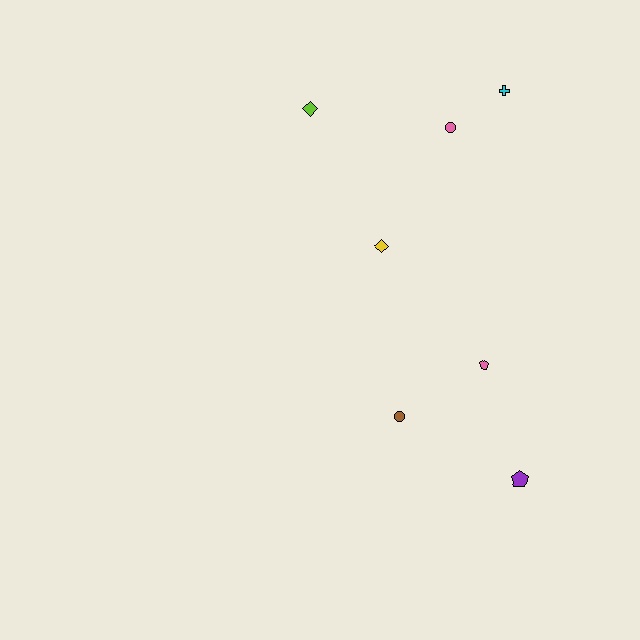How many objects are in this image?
There are 7 objects.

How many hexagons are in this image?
There are no hexagons.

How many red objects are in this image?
There are no red objects.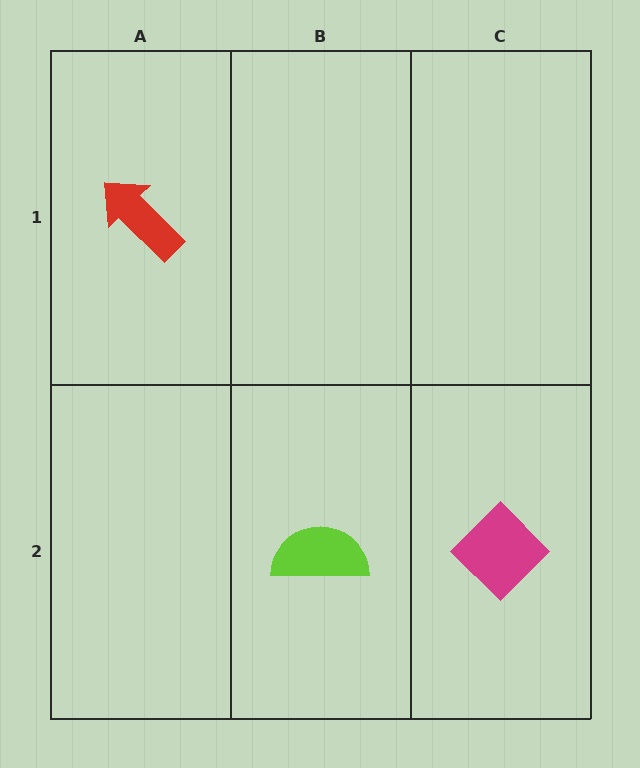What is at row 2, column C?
A magenta diamond.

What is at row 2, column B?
A lime semicircle.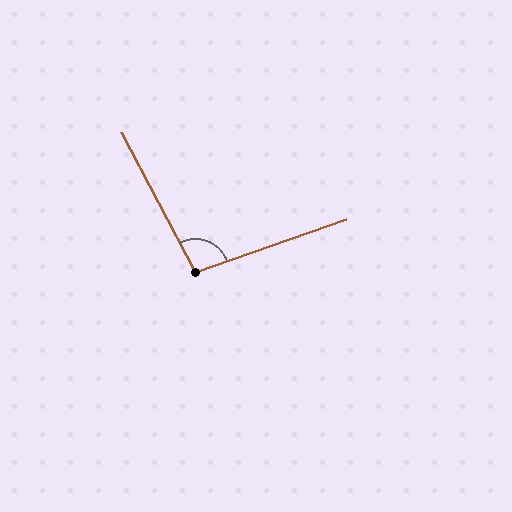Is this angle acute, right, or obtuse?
It is obtuse.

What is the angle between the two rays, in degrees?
Approximately 98 degrees.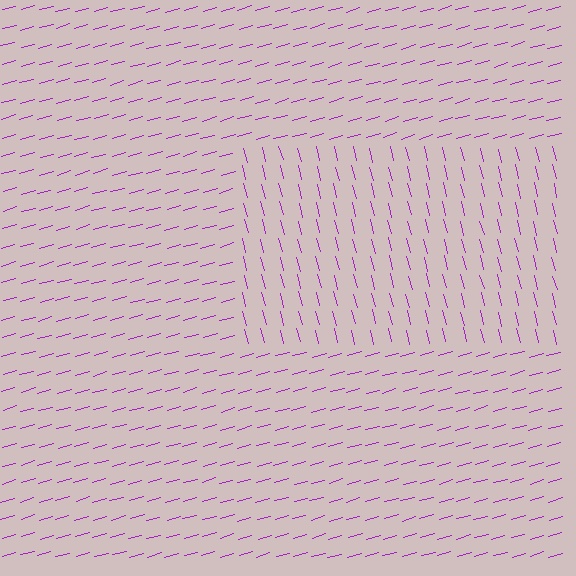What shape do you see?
I see a rectangle.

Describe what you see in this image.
The image is filled with small purple line segments. A rectangle region in the image has lines oriented differently from the surrounding lines, creating a visible texture boundary.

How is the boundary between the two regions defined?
The boundary is defined purely by a change in line orientation (approximately 89 degrees difference). All lines are the same color and thickness.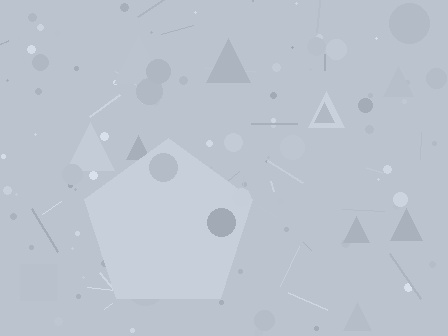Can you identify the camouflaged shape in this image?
The camouflaged shape is a pentagon.